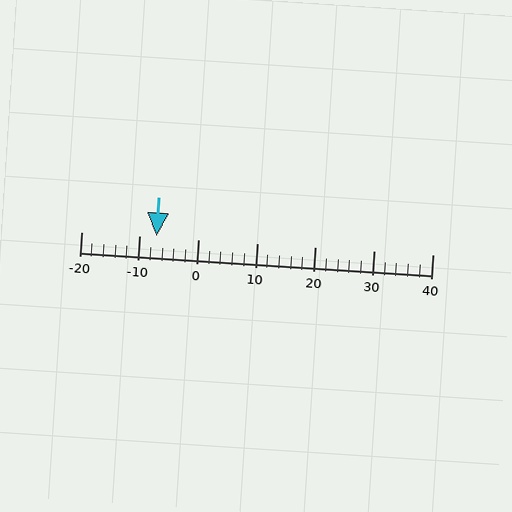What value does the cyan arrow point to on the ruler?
The cyan arrow points to approximately -7.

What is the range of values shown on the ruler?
The ruler shows values from -20 to 40.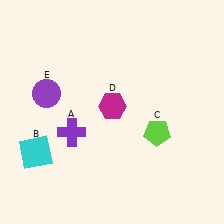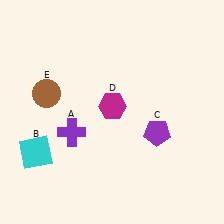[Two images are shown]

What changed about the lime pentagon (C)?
In Image 1, C is lime. In Image 2, it changed to purple.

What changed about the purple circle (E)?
In Image 1, E is purple. In Image 2, it changed to brown.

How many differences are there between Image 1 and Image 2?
There are 2 differences between the two images.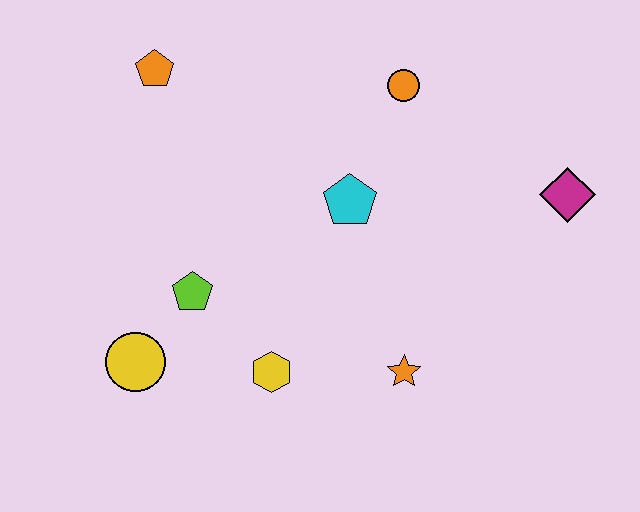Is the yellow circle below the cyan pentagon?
Yes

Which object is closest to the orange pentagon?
The lime pentagon is closest to the orange pentagon.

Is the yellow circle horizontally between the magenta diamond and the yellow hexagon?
No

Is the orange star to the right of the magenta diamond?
No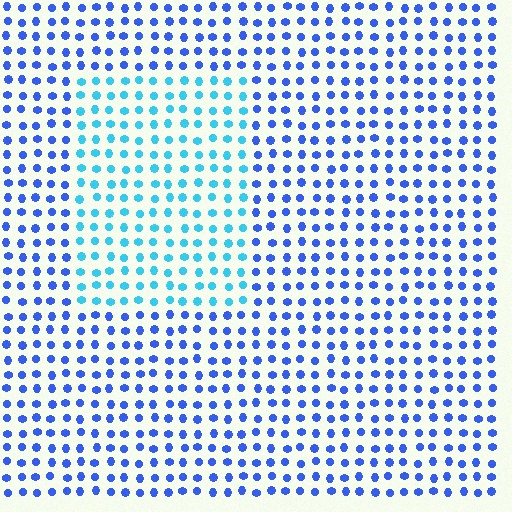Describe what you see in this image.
The image is filled with small blue elements in a uniform arrangement. A rectangle-shaped region is visible where the elements are tinted to a slightly different hue, forming a subtle color boundary.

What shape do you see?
I see a rectangle.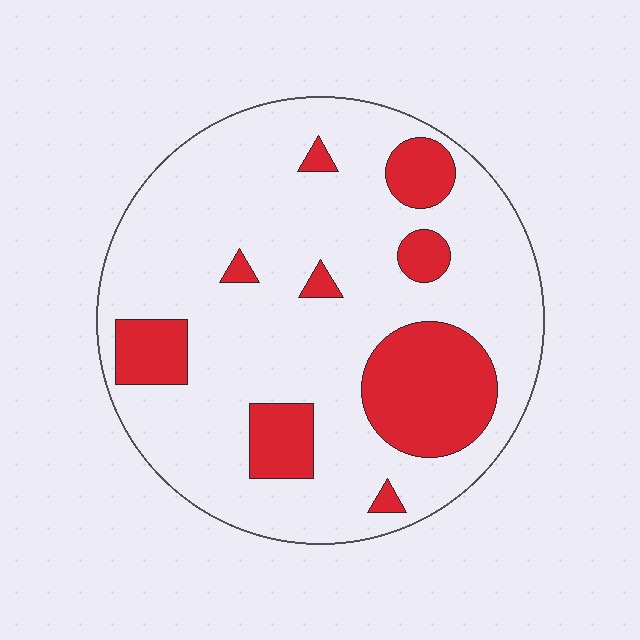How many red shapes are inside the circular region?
9.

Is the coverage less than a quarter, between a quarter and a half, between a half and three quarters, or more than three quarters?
Less than a quarter.